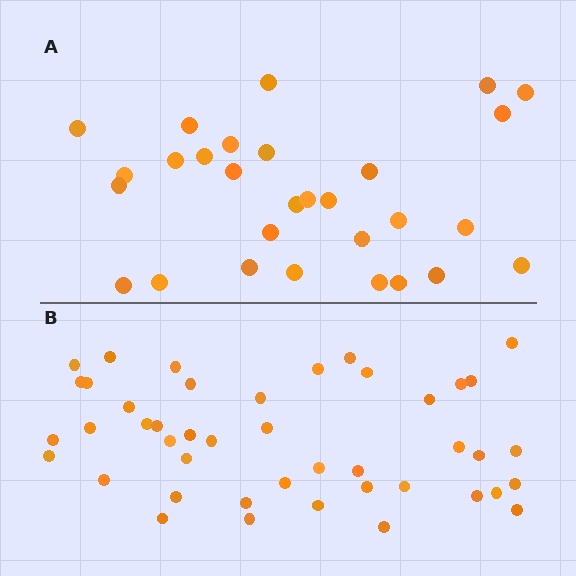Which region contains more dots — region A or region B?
Region B (the bottom region) has more dots.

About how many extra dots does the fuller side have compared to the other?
Region B has approximately 15 more dots than region A.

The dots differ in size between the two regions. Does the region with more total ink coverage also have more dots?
No. Region A has more total ink coverage because its dots are larger, but region B actually contains more individual dots. Total area can be misleading — the number of items is what matters here.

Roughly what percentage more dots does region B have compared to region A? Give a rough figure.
About 50% more.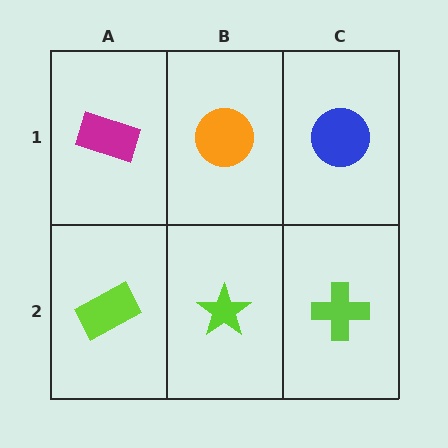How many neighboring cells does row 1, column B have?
3.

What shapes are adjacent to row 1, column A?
A lime rectangle (row 2, column A), an orange circle (row 1, column B).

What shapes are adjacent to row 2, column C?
A blue circle (row 1, column C), a lime star (row 2, column B).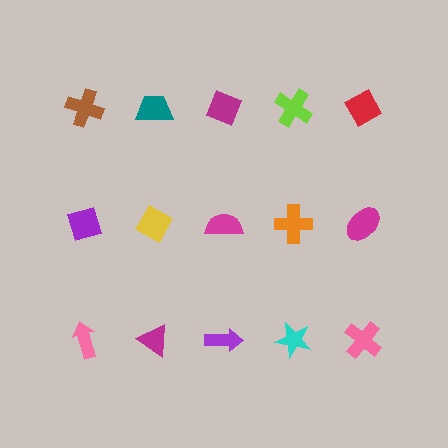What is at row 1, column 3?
A magenta diamond.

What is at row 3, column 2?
A magenta triangle.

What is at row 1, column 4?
A lime cross.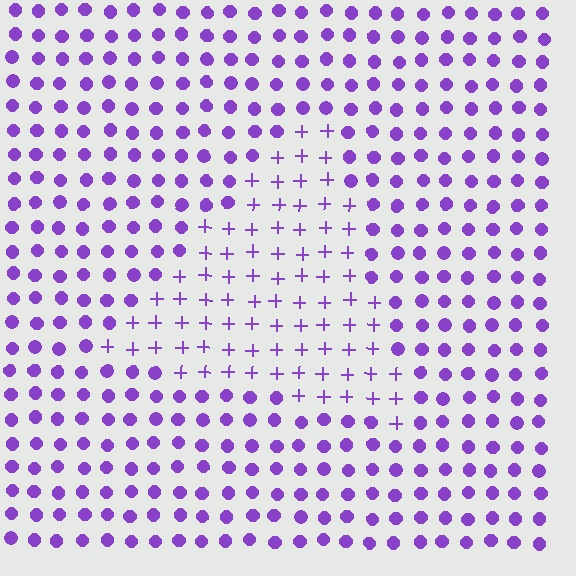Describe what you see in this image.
The image is filled with small purple elements arranged in a uniform grid. A triangle-shaped region contains plus signs, while the surrounding area contains circles. The boundary is defined purely by the change in element shape.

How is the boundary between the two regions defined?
The boundary is defined by a change in element shape: plus signs inside vs. circles outside. All elements share the same color and spacing.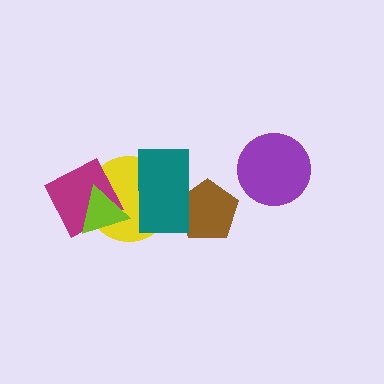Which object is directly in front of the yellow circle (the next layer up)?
The magenta square is directly in front of the yellow circle.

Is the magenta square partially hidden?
Yes, it is partially covered by another shape.